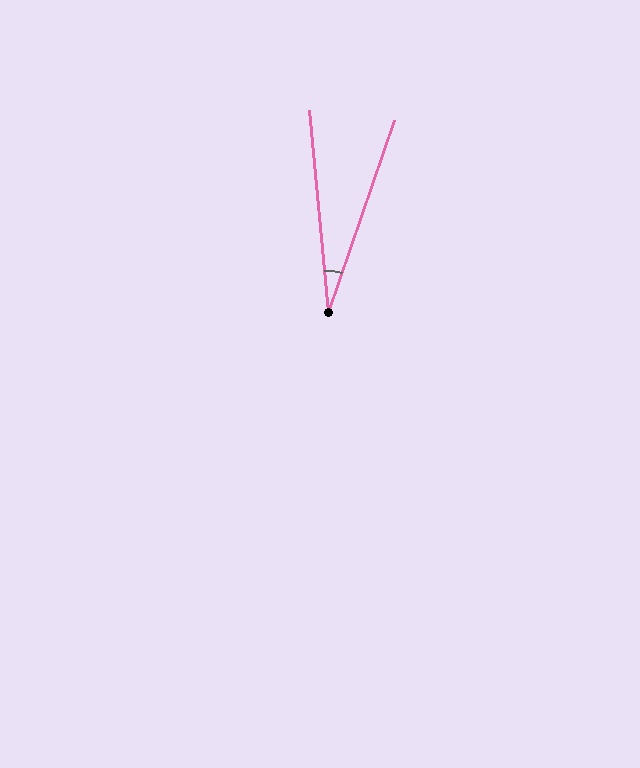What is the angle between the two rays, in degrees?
Approximately 24 degrees.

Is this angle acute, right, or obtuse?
It is acute.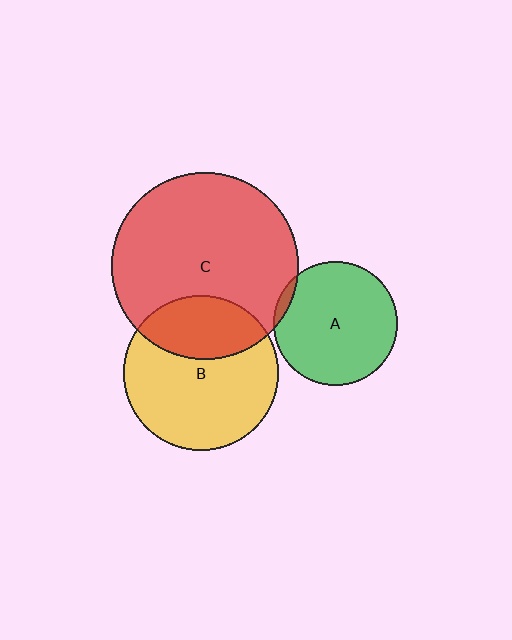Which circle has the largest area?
Circle C (red).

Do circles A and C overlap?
Yes.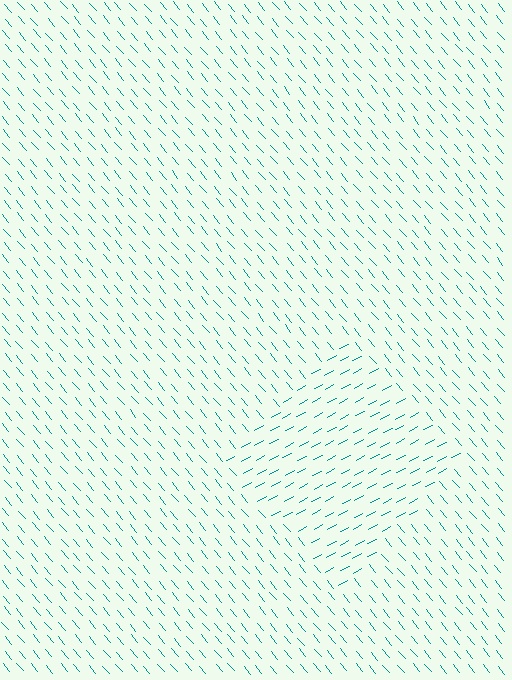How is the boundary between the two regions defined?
The boundary is defined purely by a change in line orientation (approximately 78 degrees difference). All lines are the same color and thickness.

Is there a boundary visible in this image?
Yes, there is a texture boundary formed by a change in line orientation.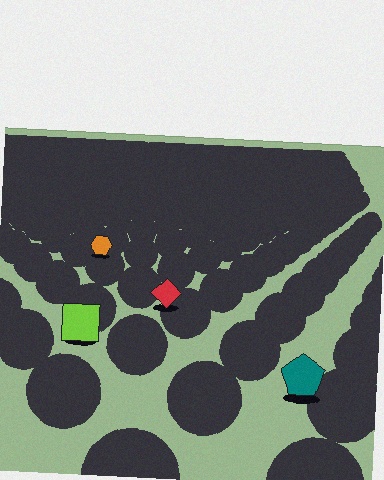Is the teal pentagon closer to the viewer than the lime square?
Yes. The teal pentagon is closer — you can tell from the texture gradient: the ground texture is coarser near it.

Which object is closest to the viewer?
The teal pentagon is closest. The texture marks near it are larger and more spread out.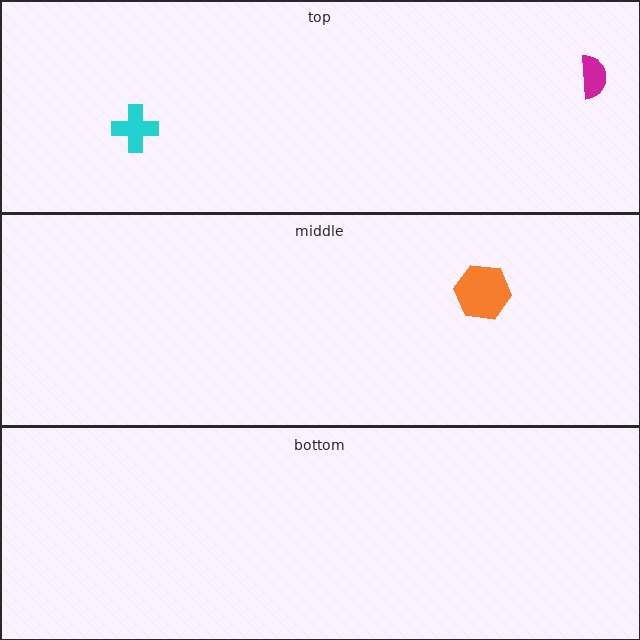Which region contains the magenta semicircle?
The top region.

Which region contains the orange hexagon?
The middle region.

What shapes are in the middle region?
The orange hexagon.